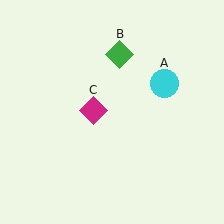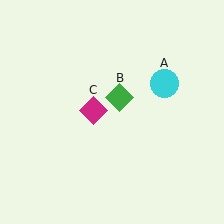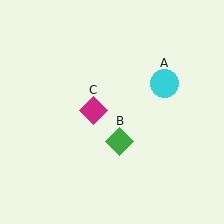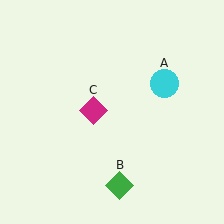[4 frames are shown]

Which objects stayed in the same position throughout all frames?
Cyan circle (object A) and magenta diamond (object C) remained stationary.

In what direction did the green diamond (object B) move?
The green diamond (object B) moved down.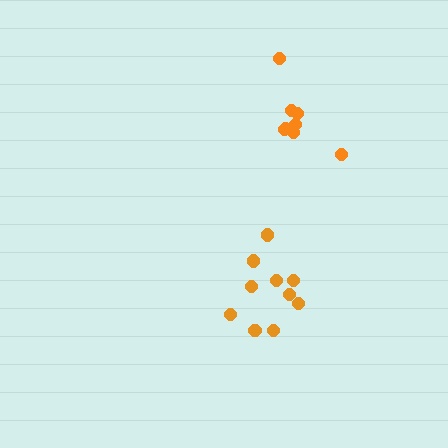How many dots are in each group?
Group 1: 10 dots, Group 2: 8 dots (18 total).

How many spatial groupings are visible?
There are 2 spatial groupings.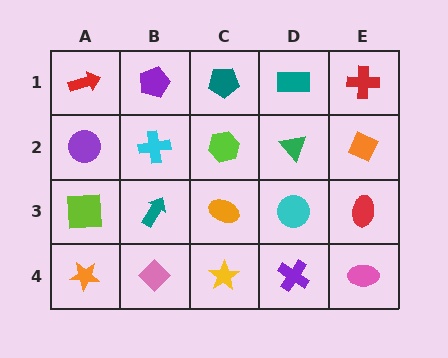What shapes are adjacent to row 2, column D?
A teal rectangle (row 1, column D), a cyan circle (row 3, column D), a lime hexagon (row 2, column C), an orange diamond (row 2, column E).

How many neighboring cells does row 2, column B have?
4.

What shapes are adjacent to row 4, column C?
An orange ellipse (row 3, column C), a pink diamond (row 4, column B), a purple cross (row 4, column D).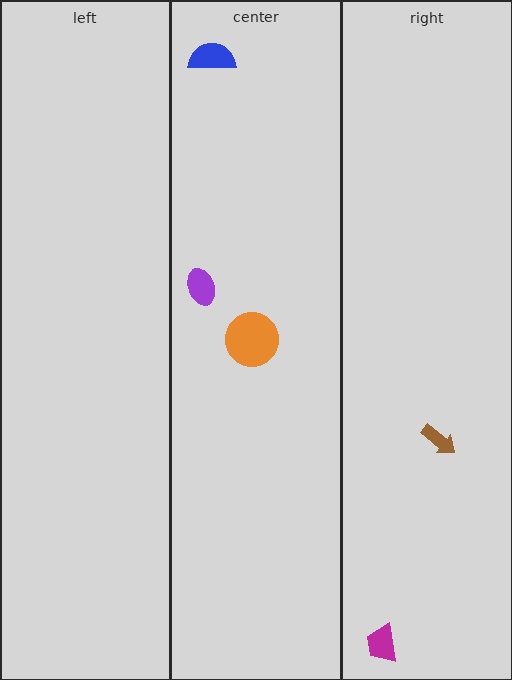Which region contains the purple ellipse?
The center region.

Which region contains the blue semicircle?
The center region.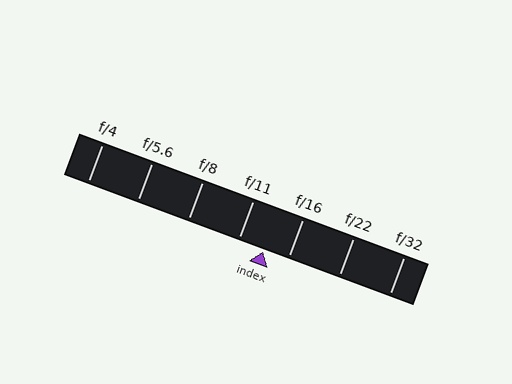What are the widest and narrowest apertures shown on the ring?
The widest aperture shown is f/4 and the narrowest is f/32.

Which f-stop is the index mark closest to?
The index mark is closest to f/16.